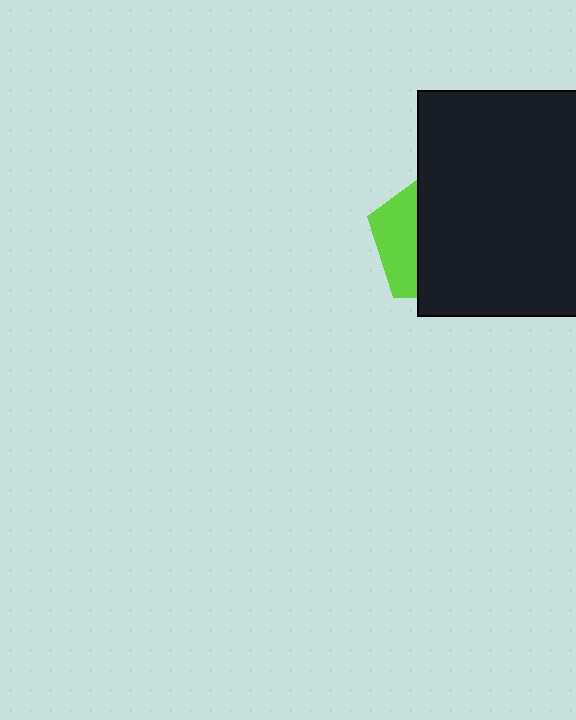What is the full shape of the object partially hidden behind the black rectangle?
The partially hidden object is a lime pentagon.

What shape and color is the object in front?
The object in front is a black rectangle.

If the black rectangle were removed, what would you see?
You would see the complete lime pentagon.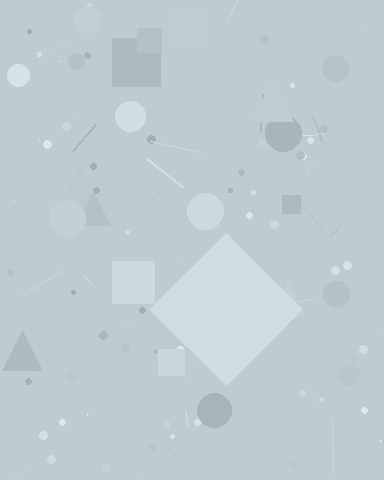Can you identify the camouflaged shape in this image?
The camouflaged shape is a diamond.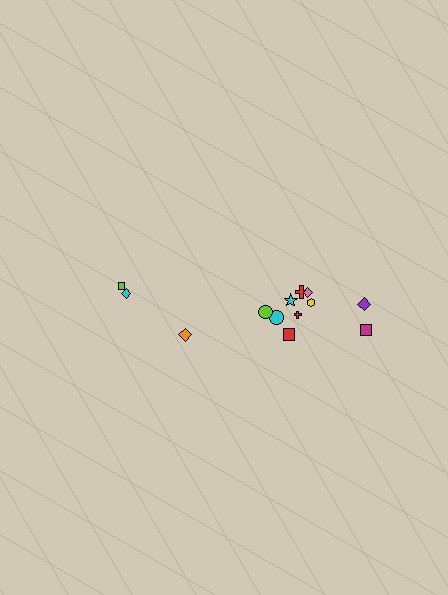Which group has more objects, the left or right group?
The right group.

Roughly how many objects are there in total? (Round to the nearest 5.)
Roughly 15 objects in total.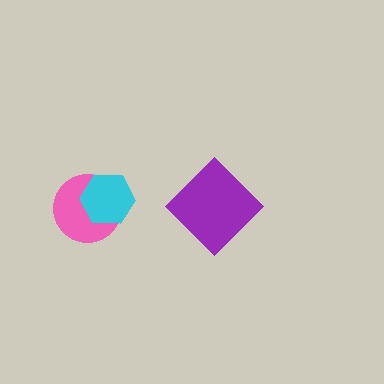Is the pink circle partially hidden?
Yes, it is partially covered by another shape.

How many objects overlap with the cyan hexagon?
1 object overlaps with the cyan hexagon.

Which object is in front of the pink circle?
The cyan hexagon is in front of the pink circle.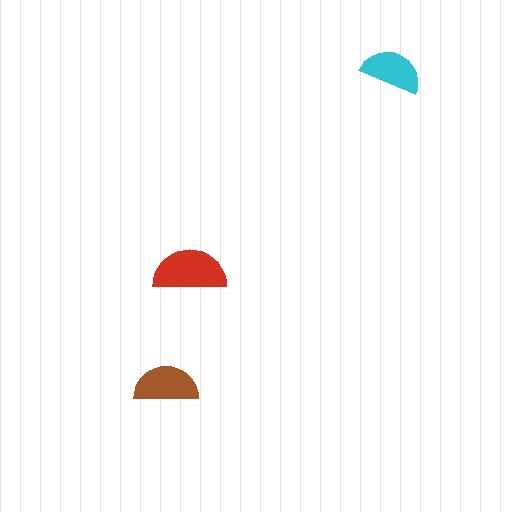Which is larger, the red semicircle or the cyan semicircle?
The red one.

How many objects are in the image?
There are 3 objects in the image.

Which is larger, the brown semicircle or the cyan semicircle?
The brown one.